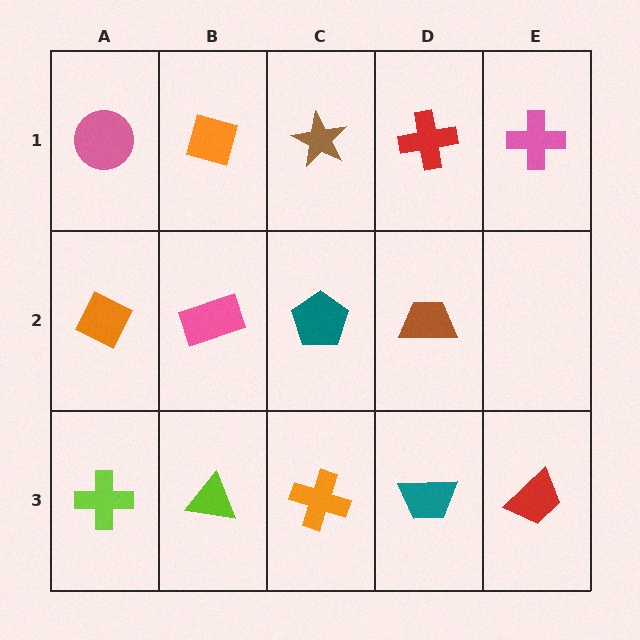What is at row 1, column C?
A brown star.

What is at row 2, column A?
An orange diamond.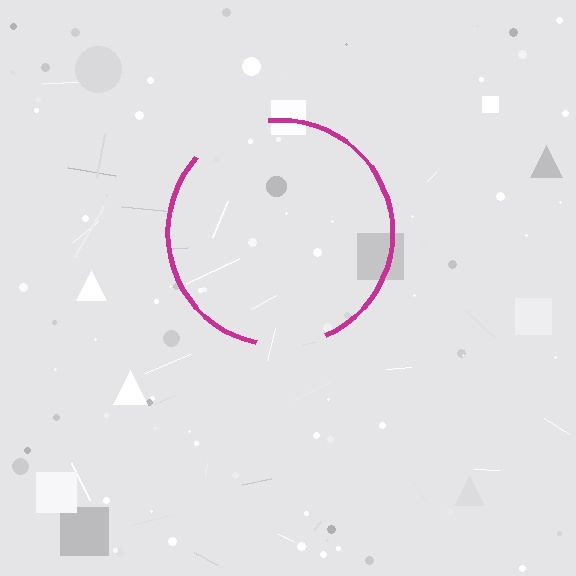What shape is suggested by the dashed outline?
The dashed outline suggests a circle.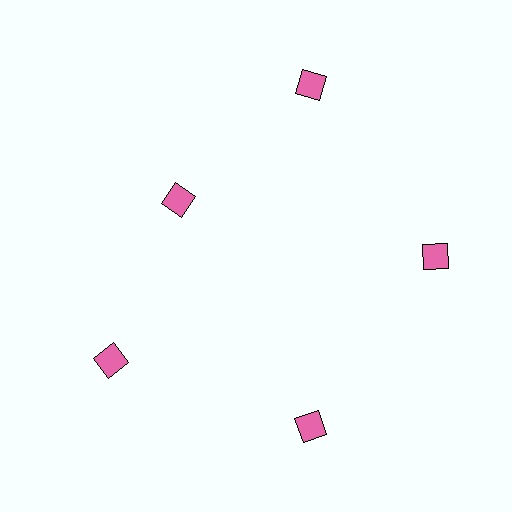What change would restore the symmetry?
The symmetry would be restored by moving it outward, back onto the ring so that all 5 diamonds sit at equal angles and equal distance from the center.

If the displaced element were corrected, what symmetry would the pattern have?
It would have 5-fold rotational symmetry — the pattern would map onto itself every 72 degrees.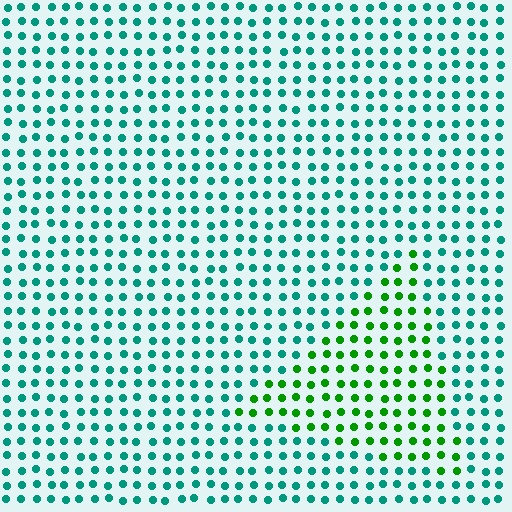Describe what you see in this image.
The image is filled with small teal elements in a uniform arrangement. A triangle-shaped region is visible where the elements are tinted to a slightly different hue, forming a subtle color boundary.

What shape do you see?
I see a triangle.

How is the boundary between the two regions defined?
The boundary is defined purely by a slight shift in hue (about 50 degrees). Spacing, size, and orientation are identical on both sides.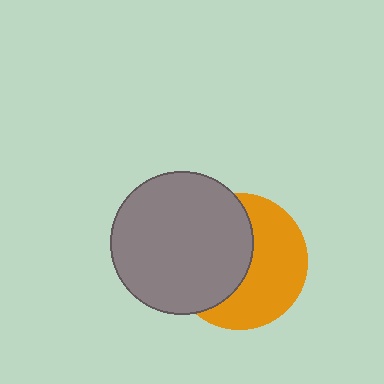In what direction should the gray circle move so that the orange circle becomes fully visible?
The gray circle should move left. That is the shortest direction to clear the overlap and leave the orange circle fully visible.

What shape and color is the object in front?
The object in front is a gray circle.